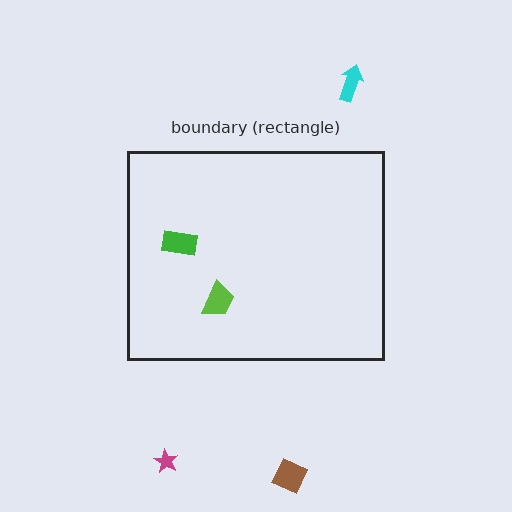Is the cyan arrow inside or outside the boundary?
Outside.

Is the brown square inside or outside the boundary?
Outside.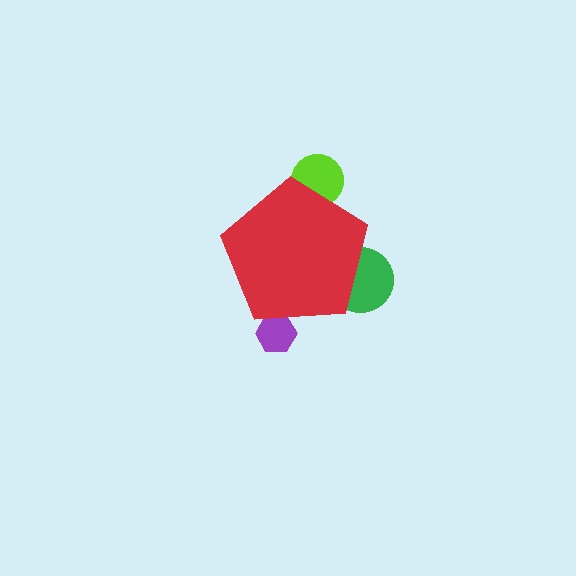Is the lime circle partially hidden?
Yes, the lime circle is partially hidden behind the red pentagon.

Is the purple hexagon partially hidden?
Yes, the purple hexagon is partially hidden behind the red pentagon.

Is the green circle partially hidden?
Yes, the green circle is partially hidden behind the red pentagon.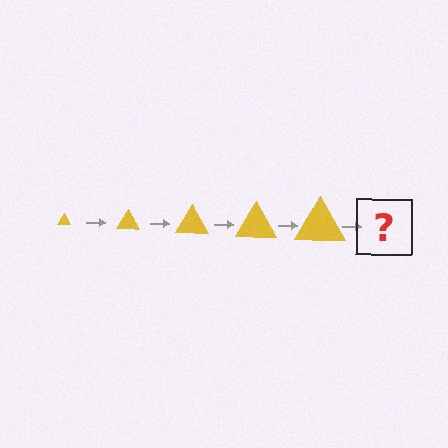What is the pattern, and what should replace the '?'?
The pattern is that the triangle gets progressively larger each step. The '?' should be a yellow triangle, larger than the previous one.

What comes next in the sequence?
The next element should be a yellow triangle, larger than the previous one.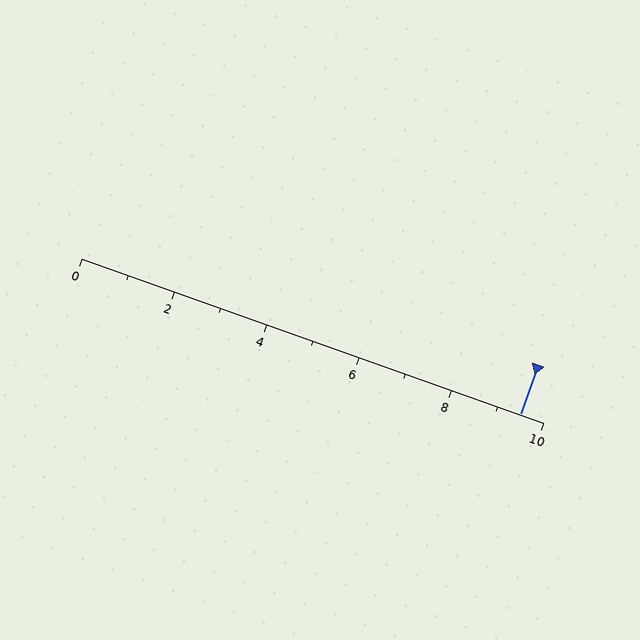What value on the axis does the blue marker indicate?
The marker indicates approximately 9.5.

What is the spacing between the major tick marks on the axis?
The major ticks are spaced 2 apart.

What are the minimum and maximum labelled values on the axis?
The axis runs from 0 to 10.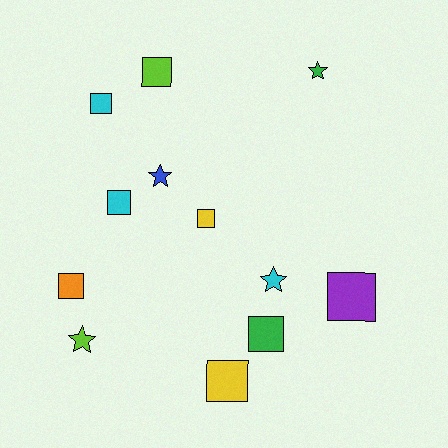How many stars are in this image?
There are 4 stars.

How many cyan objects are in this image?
There are 3 cyan objects.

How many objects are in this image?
There are 12 objects.